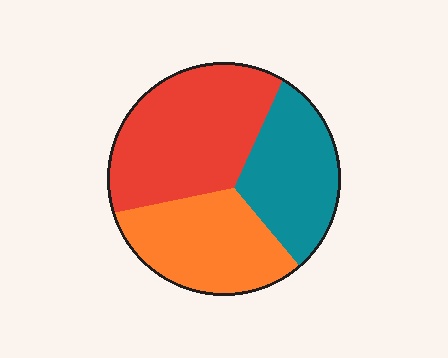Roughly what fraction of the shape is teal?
Teal covers about 30% of the shape.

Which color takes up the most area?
Red, at roughly 40%.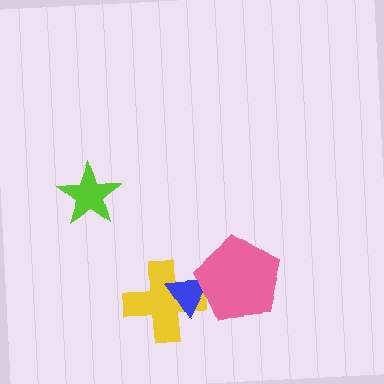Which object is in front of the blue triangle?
The pink pentagon is in front of the blue triangle.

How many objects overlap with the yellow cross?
2 objects overlap with the yellow cross.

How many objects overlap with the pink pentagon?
2 objects overlap with the pink pentagon.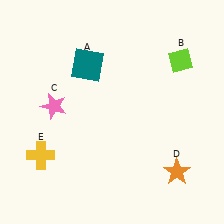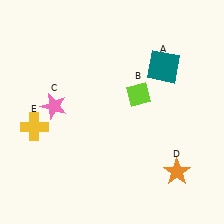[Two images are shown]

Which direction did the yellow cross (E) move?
The yellow cross (E) moved up.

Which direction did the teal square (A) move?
The teal square (A) moved right.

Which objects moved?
The objects that moved are: the teal square (A), the lime diamond (B), the yellow cross (E).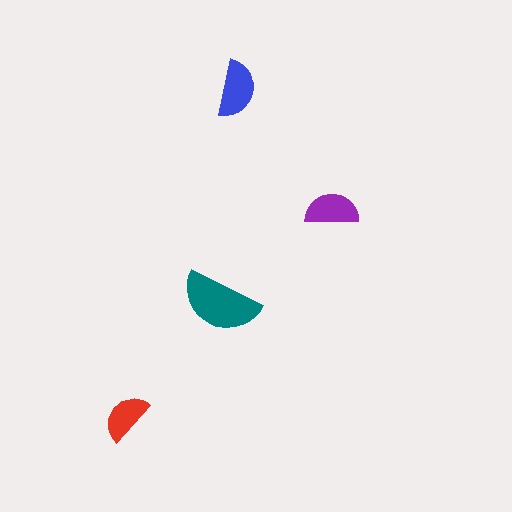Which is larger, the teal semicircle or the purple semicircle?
The teal one.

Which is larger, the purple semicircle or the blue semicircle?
The blue one.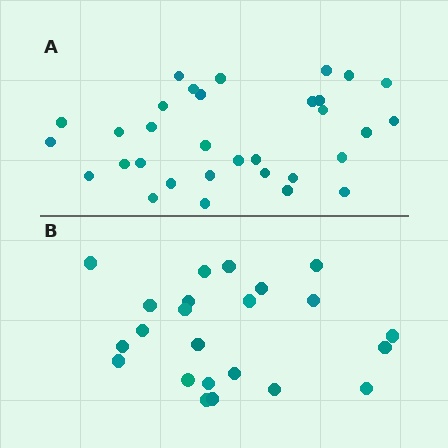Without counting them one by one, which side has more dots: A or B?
Region A (the top region) has more dots.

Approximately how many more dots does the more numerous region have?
Region A has roughly 8 or so more dots than region B.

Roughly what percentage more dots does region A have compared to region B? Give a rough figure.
About 40% more.